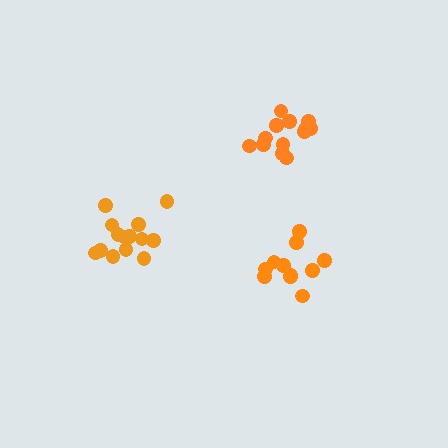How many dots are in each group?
Group 1: 13 dots, Group 2: 11 dots, Group 3: 14 dots (38 total).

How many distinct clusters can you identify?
There are 3 distinct clusters.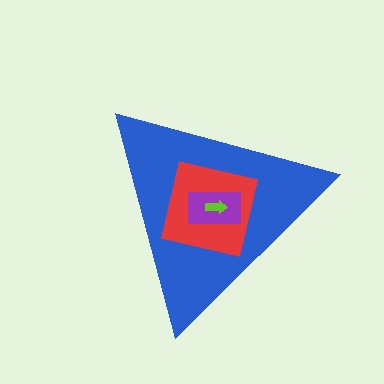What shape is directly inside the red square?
The purple rectangle.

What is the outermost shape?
The blue triangle.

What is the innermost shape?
The lime arrow.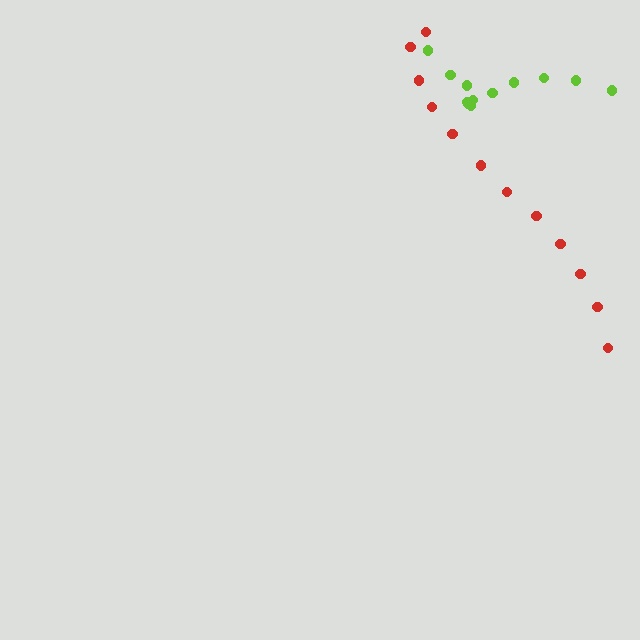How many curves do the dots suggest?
There are 2 distinct paths.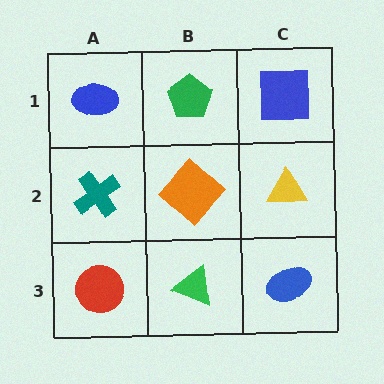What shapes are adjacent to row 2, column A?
A blue ellipse (row 1, column A), a red circle (row 3, column A), an orange diamond (row 2, column B).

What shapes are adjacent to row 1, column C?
A yellow triangle (row 2, column C), a green pentagon (row 1, column B).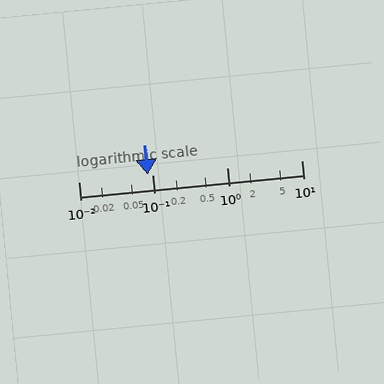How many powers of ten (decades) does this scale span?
The scale spans 3 decades, from 0.01 to 10.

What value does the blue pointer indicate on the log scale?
The pointer indicates approximately 0.085.